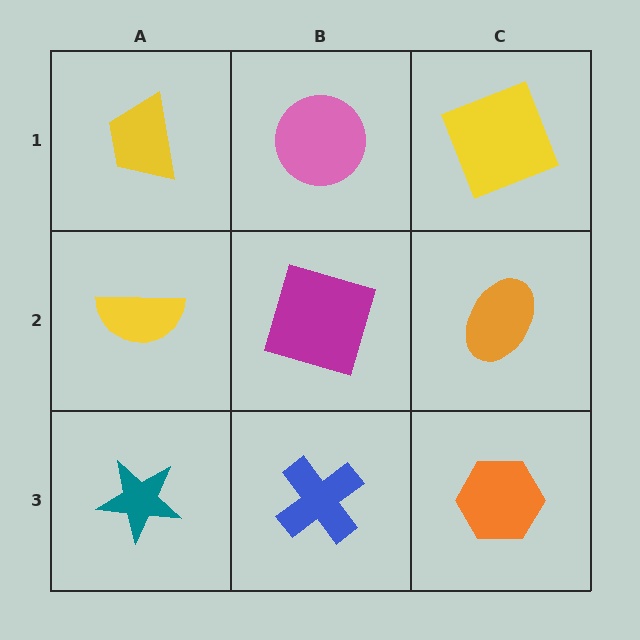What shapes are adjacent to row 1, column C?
An orange ellipse (row 2, column C), a pink circle (row 1, column B).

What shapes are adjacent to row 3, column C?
An orange ellipse (row 2, column C), a blue cross (row 3, column B).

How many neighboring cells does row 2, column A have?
3.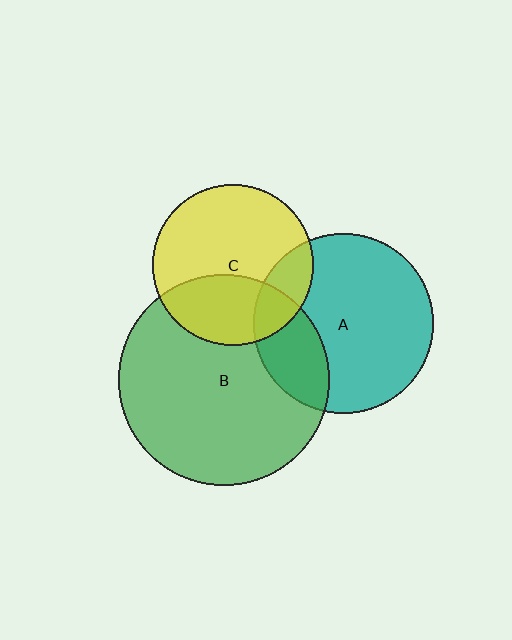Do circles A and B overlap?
Yes.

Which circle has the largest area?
Circle B (green).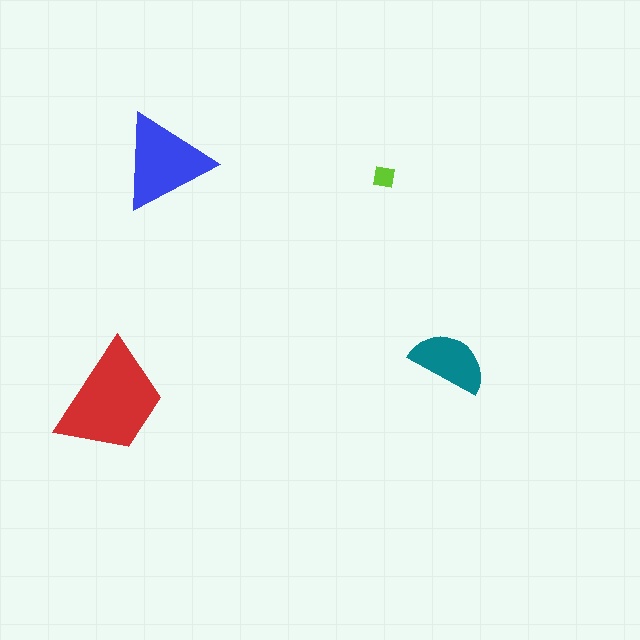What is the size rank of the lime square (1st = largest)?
4th.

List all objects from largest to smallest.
The red trapezoid, the blue triangle, the teal semicircle, the lime square.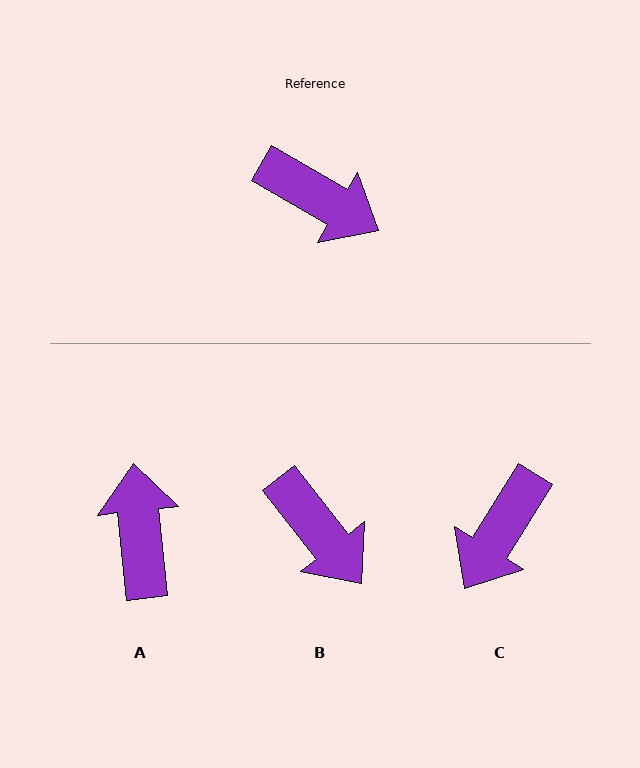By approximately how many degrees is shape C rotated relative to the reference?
Approximately 92 degrees clockwise.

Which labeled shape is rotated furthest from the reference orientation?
A, about 126 degrees away.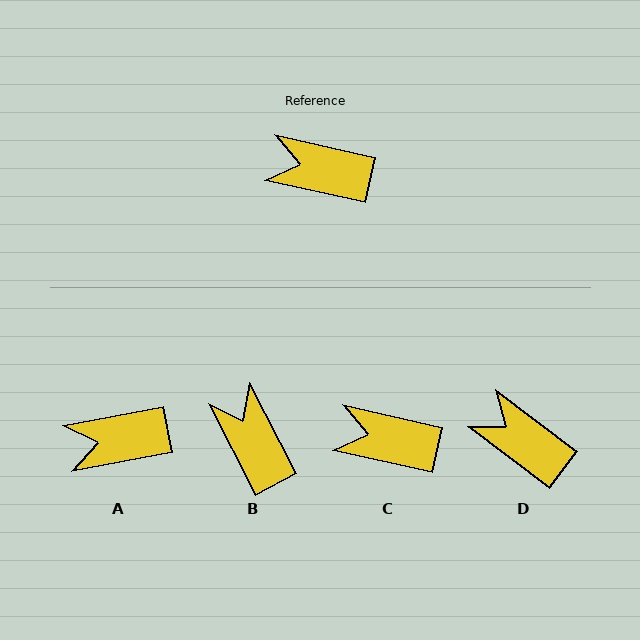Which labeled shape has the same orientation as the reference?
C.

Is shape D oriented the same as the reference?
No, it is off by about 24 degrees.